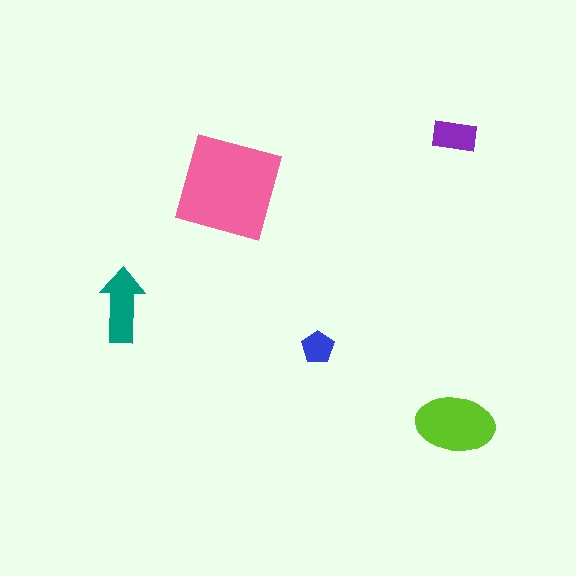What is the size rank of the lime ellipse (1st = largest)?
2nd.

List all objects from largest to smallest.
The pink diamond, the lime ellipse, the teal arrow, the purple rectangle, the blue pentagon.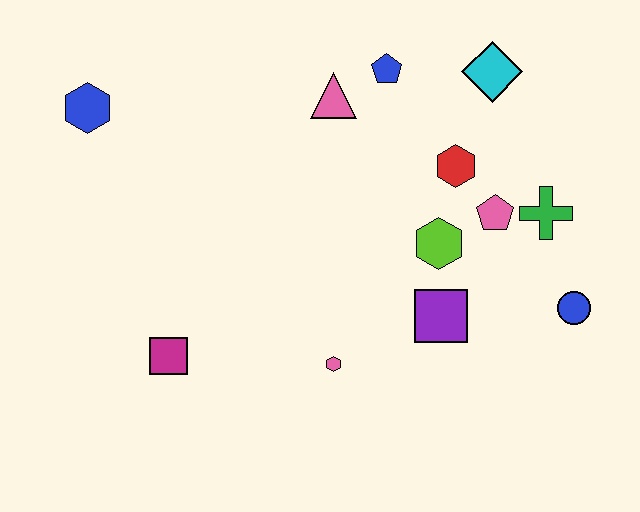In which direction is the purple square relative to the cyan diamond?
The purple square is below the cyan diamond.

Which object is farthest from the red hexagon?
The blue hexagon is farthest from the red hexagon.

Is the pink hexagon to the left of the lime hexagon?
Yes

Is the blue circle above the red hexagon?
No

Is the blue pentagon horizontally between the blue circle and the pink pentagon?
No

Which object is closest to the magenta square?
The pink hexagon is closest to the magenta square.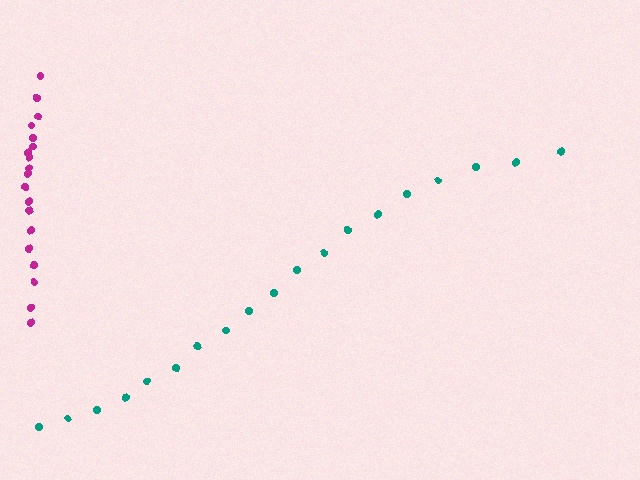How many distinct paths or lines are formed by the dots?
There are 2 distinct paths.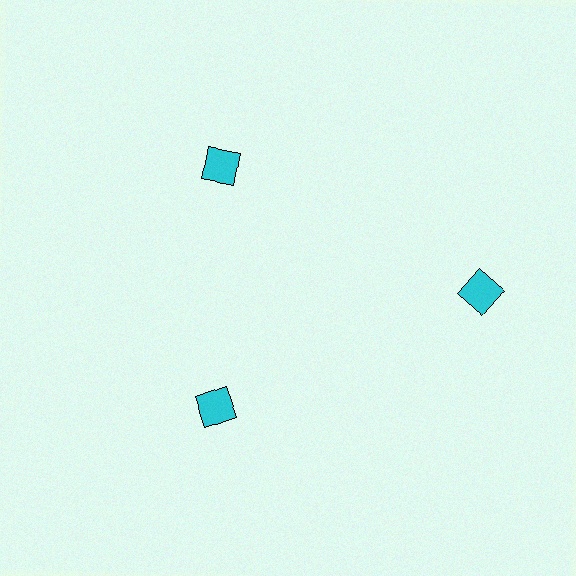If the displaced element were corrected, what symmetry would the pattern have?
It would have 3-fold rotational symmetry — the pattern would map onto itself every 120 degrees.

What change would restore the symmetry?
The symmetry would be restored by moving it inward, back onto the ring so that all 3 diamonds sit at equal angles and equal distance from the center.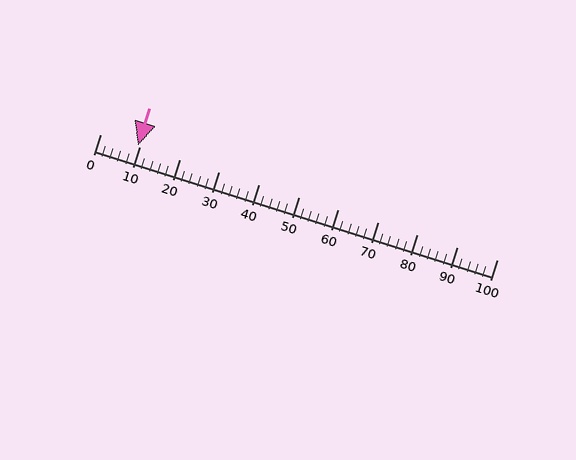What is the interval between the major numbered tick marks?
The major tick marks are spaced 10 units apart.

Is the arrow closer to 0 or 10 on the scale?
The arrow is closer to 10.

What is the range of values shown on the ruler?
The ruler shows values from 0 to 100.